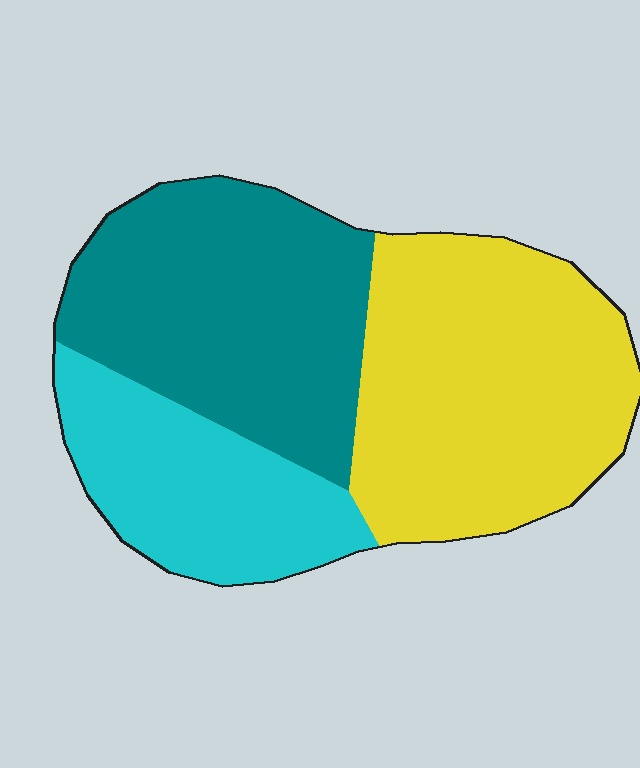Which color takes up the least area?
Cyan, at roughly 25%.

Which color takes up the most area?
Yellow, at roughly 40%.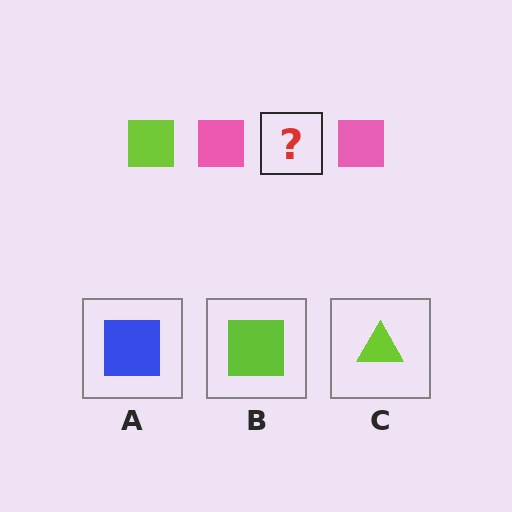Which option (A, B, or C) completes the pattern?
B.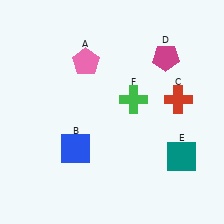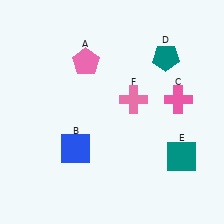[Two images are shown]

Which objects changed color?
C changed from red to pink. D changed from magenta to teal. F changed from green to pink.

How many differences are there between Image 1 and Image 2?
There are 3 differences between the two images.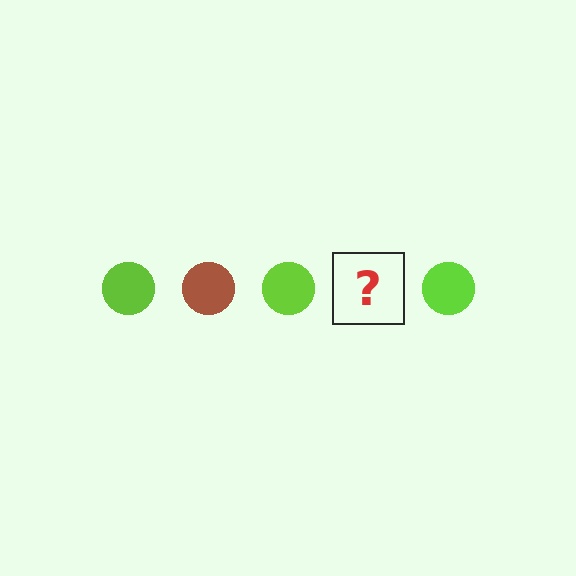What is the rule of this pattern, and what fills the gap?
The rule is that the pattern cycles through lime, brown circles. The gap should be filled with a brown circle.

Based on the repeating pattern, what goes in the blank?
The blank should be a brown circle.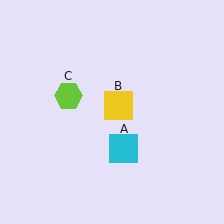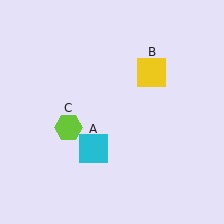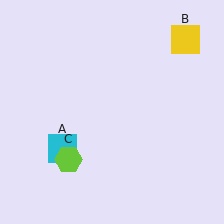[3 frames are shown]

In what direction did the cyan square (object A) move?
The cyan square (object A) moved left.